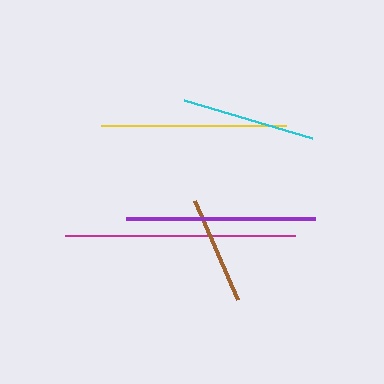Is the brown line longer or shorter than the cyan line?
The cyan line is longer than the brown line.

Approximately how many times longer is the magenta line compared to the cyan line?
The magenta line is approximately 1.7 times the length of the cyan line.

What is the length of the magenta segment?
The magenta segment is approximately 230 pixels long.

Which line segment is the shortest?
The brown line is the shortest at approximately 108 pixels.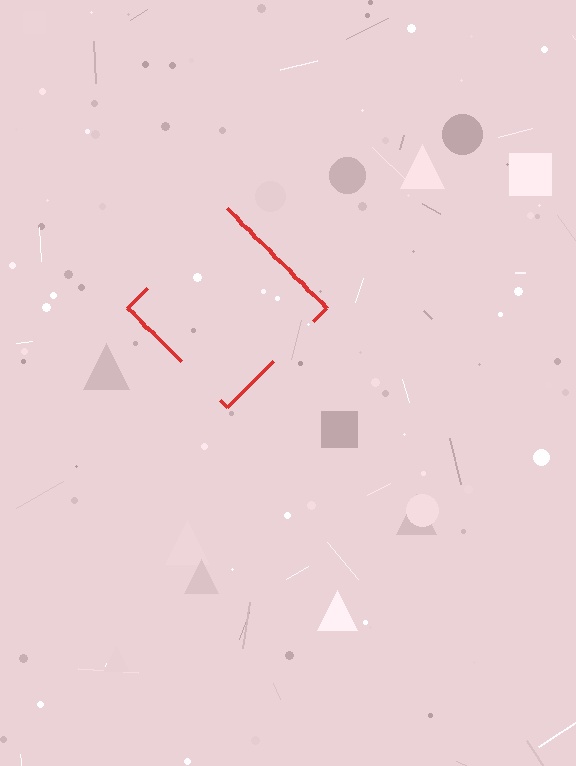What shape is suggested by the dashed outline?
The dashed outline suggests a diamond.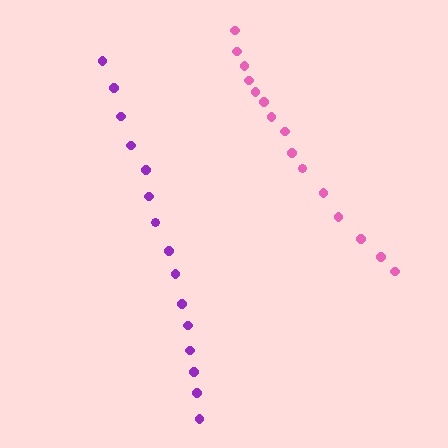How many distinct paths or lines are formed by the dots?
There are 2 distinct paths.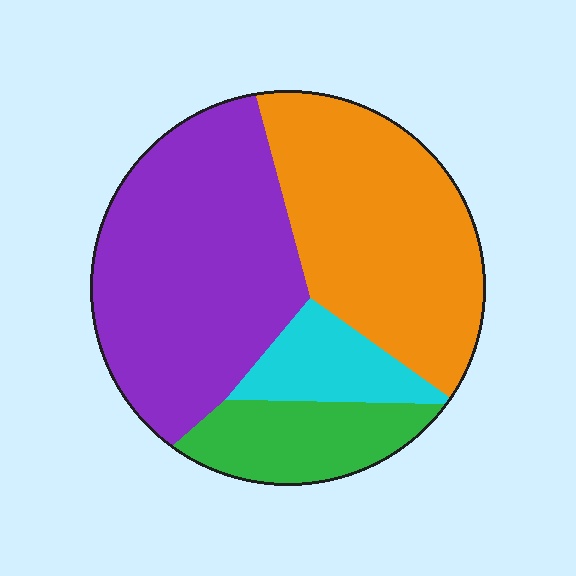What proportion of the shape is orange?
Orange covers roughly 35% of the shape.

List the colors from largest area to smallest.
From largest to smallest: purple, orange, green, cyan.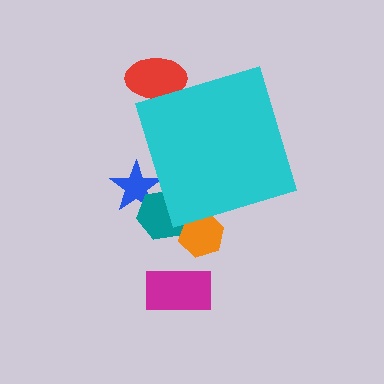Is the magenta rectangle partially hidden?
No, the magenta rectangle is fully visible.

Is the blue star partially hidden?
Yes, the blue star is partially hidden behind the cyan diamond.